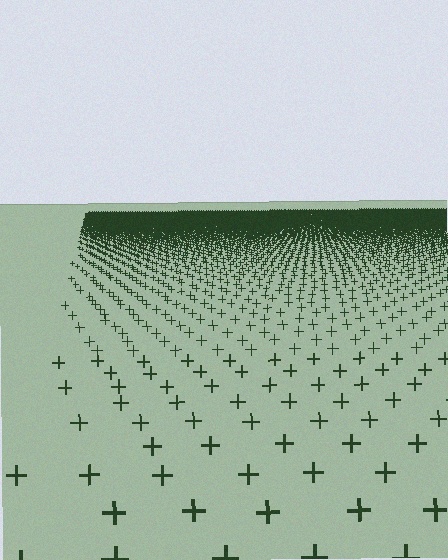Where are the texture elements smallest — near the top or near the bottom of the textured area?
Near the top.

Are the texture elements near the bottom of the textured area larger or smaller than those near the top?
Larger. Near the bottom, elements are closer to the viewer and appear at a bigger on-screen size.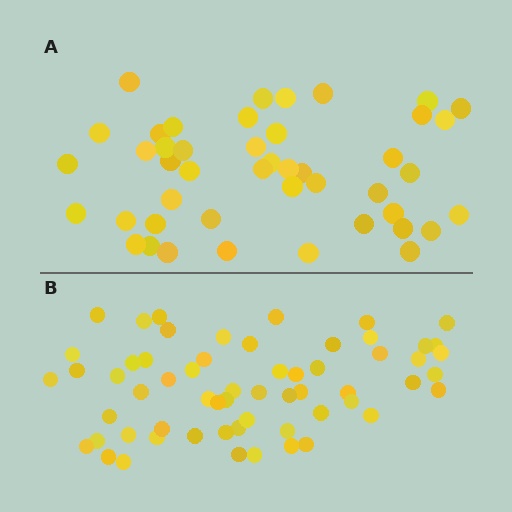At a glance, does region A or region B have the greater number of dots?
Region B (the bottom region) has more dots.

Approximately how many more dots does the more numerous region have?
Region B has approximately 15 more dots than region A.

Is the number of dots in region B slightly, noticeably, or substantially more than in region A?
Region B has noticeably more, but not dramatically so. The ratio is roughly 1.3 to 1.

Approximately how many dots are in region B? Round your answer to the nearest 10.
About 60 dots.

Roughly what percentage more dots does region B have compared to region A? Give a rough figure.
About 35% more.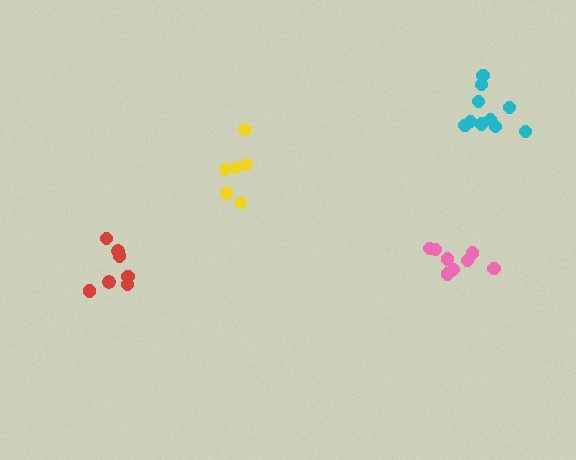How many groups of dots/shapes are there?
There are 4 groups.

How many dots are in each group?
Group 1: 8 dots, Group 2: 7 dots, Group 3: 10 dots, Group 4: 6 dots (31 total).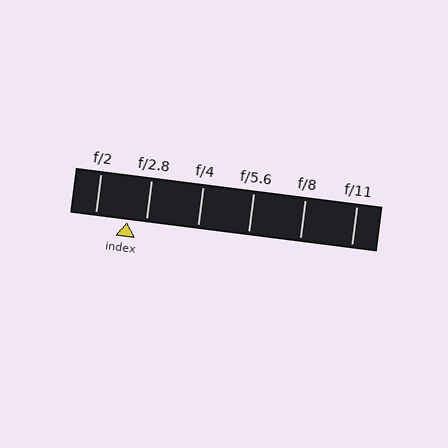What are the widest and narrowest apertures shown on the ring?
The widest aperture shown is f/2 and the narrowest is f/11.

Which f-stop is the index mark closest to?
The index mark is closest to f/2.8.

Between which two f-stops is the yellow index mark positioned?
The index mark is between f/2 and f/2.8.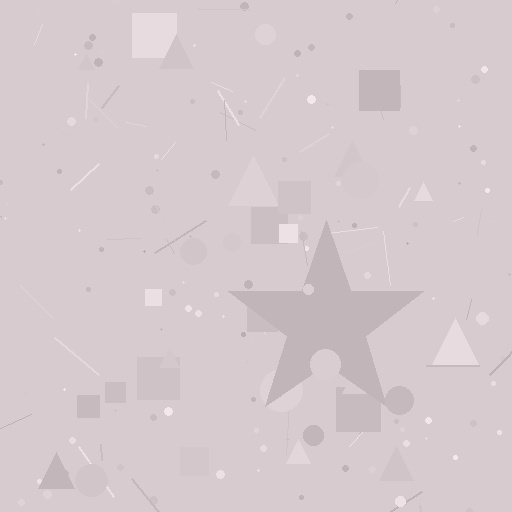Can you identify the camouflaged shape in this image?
The camouflaged shape is a star.